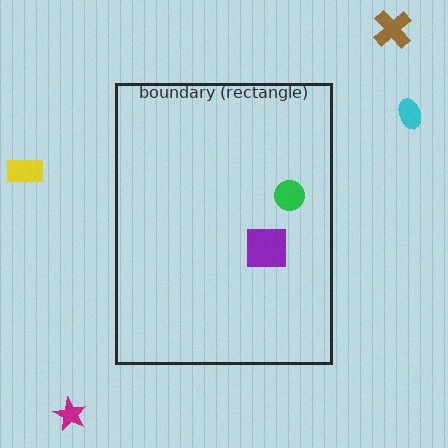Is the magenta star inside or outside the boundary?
Outside.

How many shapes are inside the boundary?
2 inside, 4 outside.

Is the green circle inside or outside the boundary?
Inside.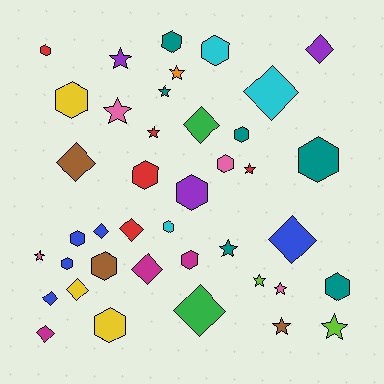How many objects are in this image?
There are 40 objects.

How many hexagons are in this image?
There are 16 hexagons.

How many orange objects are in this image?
There is 1 orange object.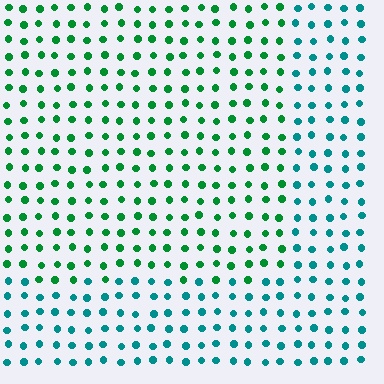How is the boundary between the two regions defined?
The boundary is defined purely by a slight shift in hue (about 40 degrees). Spacing, size, and orientation are identical on both sides.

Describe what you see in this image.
The image is filled with small teal elements in a uniform arrangement. A rectangle-shaped region is visible where the elements are tinted to a slightly different hue, forming a subtle color boundary.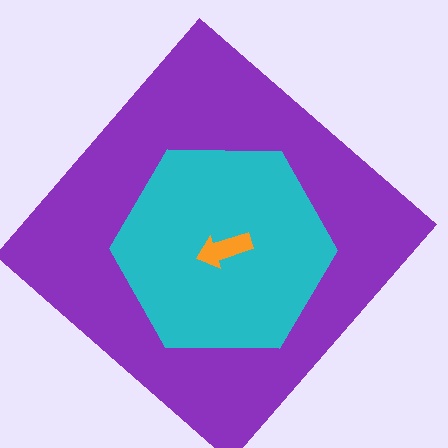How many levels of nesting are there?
3.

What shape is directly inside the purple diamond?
The cyan hexagon.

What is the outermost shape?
The purple diamond.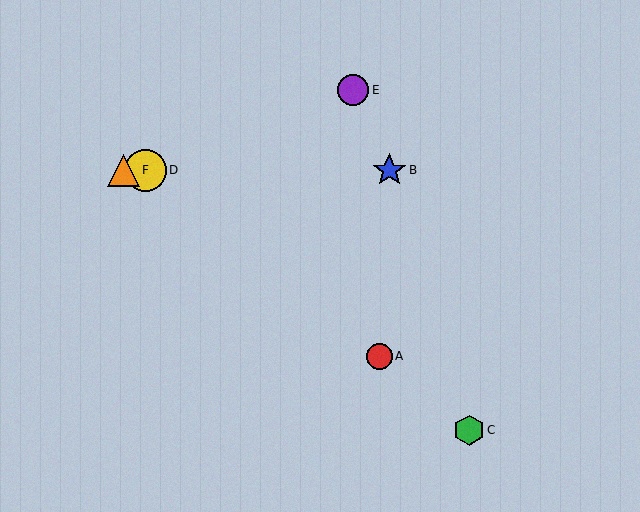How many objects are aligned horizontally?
3 objects (B, D, F) are aligned horizontally.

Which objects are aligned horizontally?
Objects B, D, F are aligned horizontally.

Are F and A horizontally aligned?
No, F is at y≈170 and A is at y≈356.